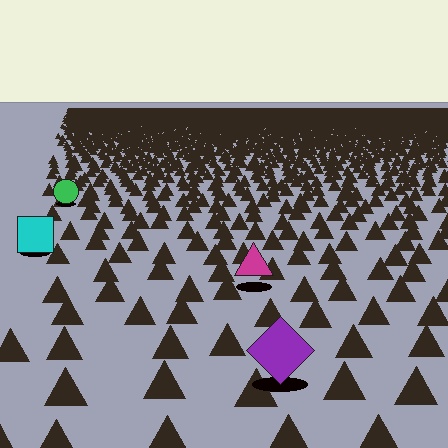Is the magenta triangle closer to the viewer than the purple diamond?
No. The purple diamond is closer — you can tell from the texture gradient: the ground texture is coarser near it.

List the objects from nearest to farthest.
From nearest to farthest: the purple diamond, the magenta triangle, the cyan square, the green circle.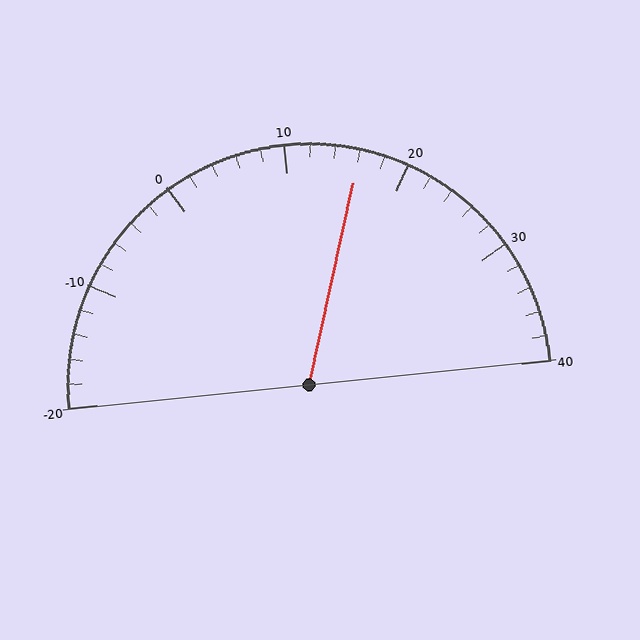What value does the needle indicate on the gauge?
The needle indicates approximately 16.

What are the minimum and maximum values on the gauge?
The gauge ranges from -20 to 40.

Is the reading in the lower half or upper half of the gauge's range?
The reading is in the upper half of the range (-20 to 40).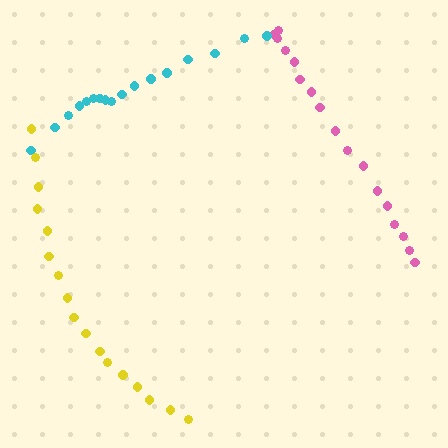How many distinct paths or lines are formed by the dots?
There are 3 distinct paths.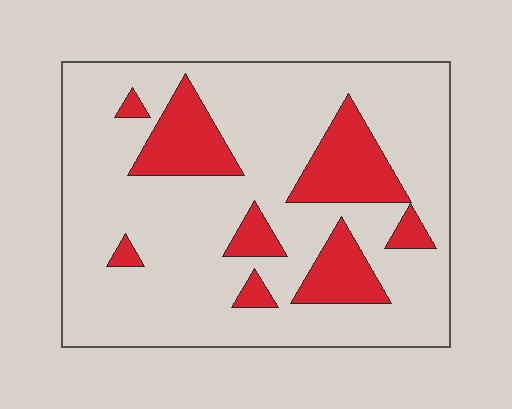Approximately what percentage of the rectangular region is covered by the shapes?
Approximately 20%.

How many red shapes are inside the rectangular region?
8.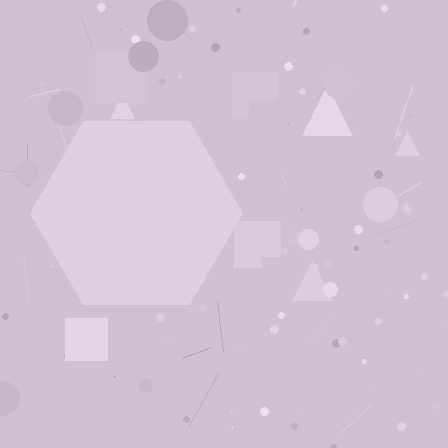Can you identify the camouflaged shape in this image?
The camouflaged shape is a hexagon.